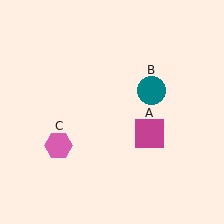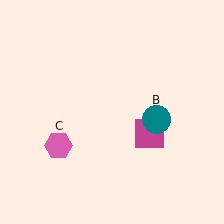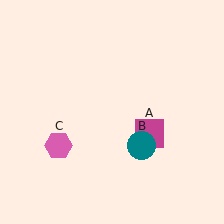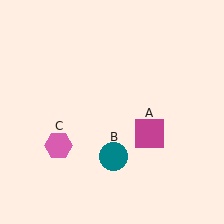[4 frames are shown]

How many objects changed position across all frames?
1 object changed position: teal circle (object B).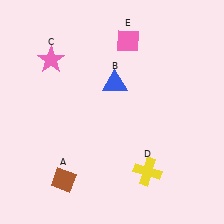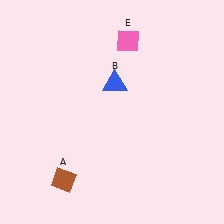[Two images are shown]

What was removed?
The yellow cross (D), the pink star (C) were removed in Image 2.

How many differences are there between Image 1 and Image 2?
There are 2 differences between the two images.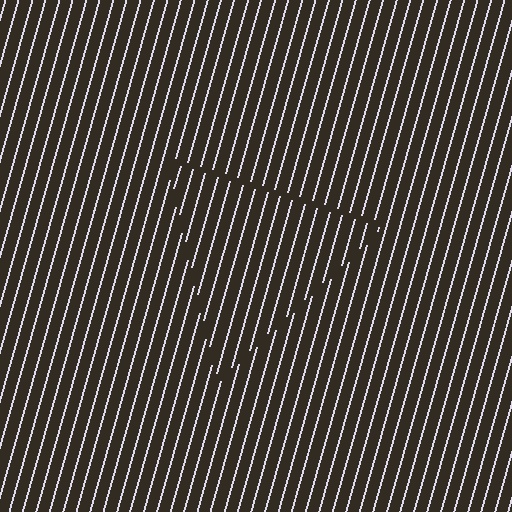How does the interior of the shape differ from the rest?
The interior of the shape contains the same grating, shifted by half a period — the contour is defined by the phase discontinuity where line-ends from the inner and outer gratings abut.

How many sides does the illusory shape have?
3 sides — the line-ends trace a triangle.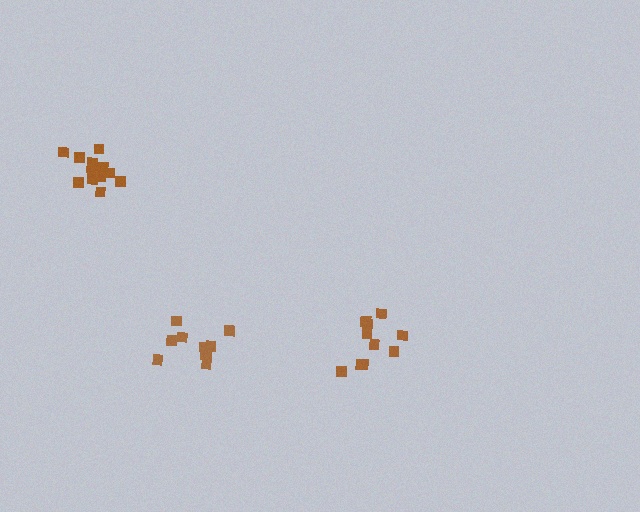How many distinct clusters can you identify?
There are 3 distinct clusters.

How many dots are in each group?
Group 1: 10 dots, Group 2: 10 dots, Group 3: 13 dots (33 total).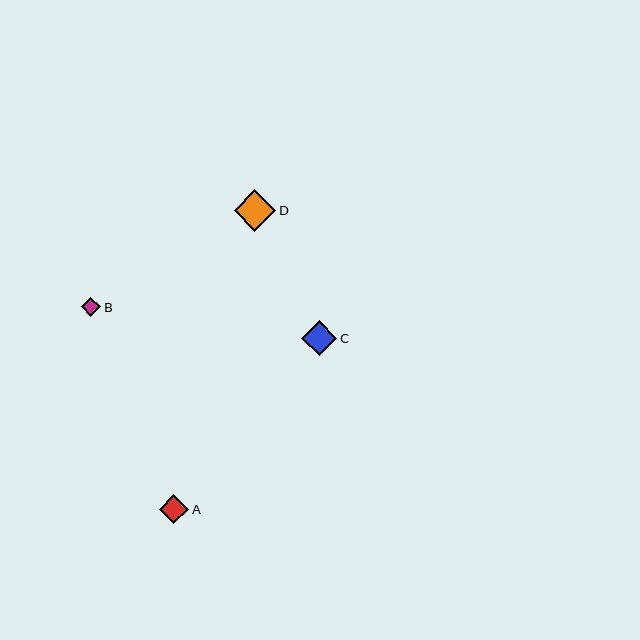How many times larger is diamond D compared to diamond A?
Diamond D is approximately 1.4 times the size of diamond A.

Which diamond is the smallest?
Diamond B is the smallest with a size of approximately 19 pixels.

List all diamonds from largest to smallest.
From largest to smallest: D, C, A, B.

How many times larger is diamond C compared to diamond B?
Diamond C is approximately 1.8 times the size of diamond B.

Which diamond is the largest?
Diamond D is the largest with a size of approximately 42 pixels.